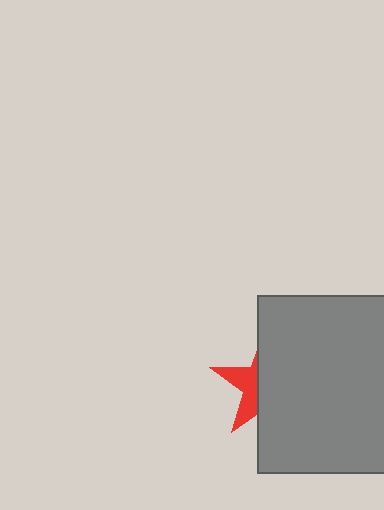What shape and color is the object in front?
The object in front is a gray square.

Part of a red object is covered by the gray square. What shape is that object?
It is a star.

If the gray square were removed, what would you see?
You would see the complete red star.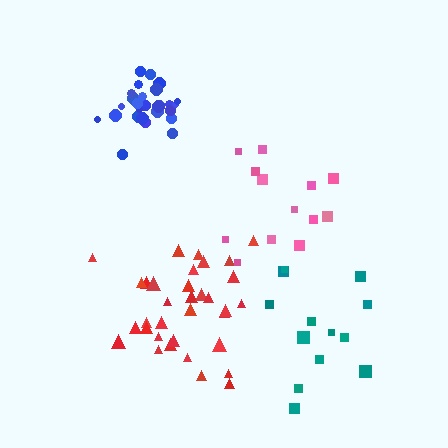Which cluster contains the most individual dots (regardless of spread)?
Red (34).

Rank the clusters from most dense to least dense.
blue, red, pink, teal.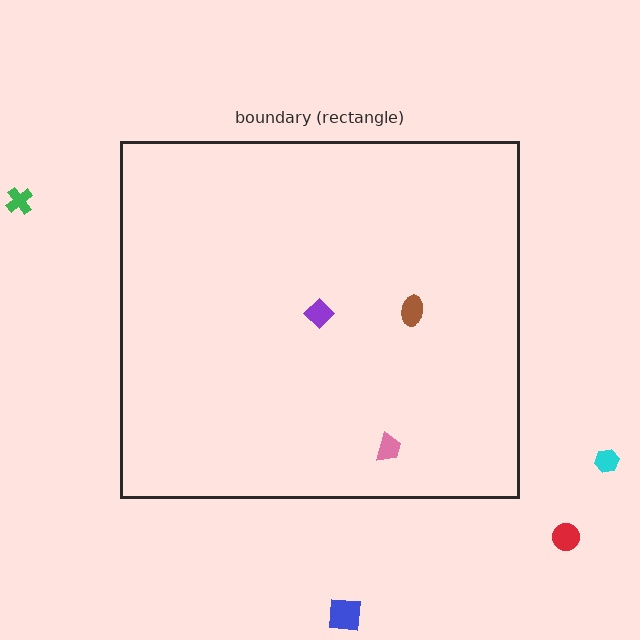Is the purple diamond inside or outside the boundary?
Inside.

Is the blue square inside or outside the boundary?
Outside.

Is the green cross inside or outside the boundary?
Outside.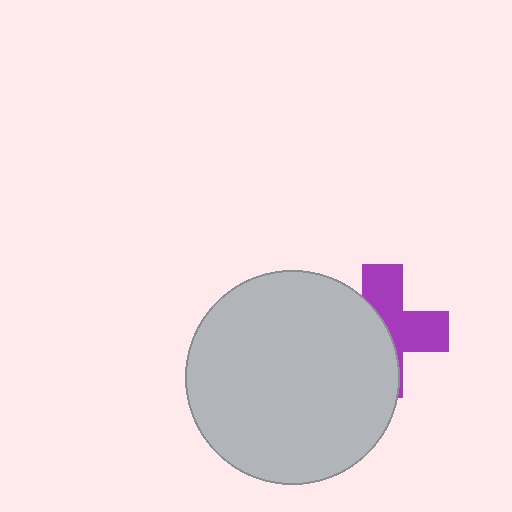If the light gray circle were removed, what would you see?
You would see the complete purple cross.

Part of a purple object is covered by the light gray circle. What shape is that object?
It is a cross.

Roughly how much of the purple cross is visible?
About half of it is visible (roughly 48%).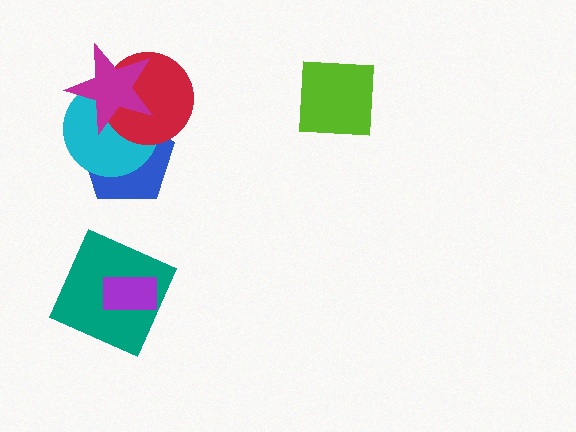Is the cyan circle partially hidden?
Yes, it is partially covered by another shape.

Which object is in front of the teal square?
The purple rectangle is in front of the teal square.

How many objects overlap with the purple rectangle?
1 object overlaps with the purple rectangle.